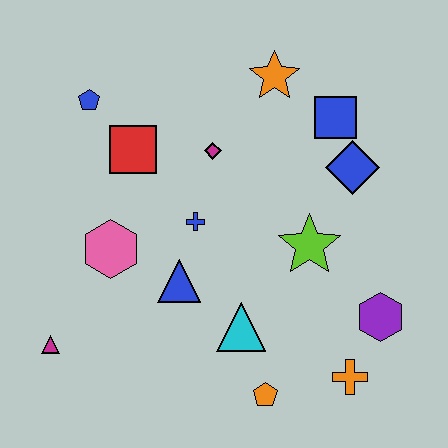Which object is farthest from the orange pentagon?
The blue pentagon is farthest from the orange pentagon.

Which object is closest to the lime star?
The blue diamond is closest to the lime star.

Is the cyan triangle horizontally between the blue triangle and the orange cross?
Yes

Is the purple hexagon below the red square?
Yes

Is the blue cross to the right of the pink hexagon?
Yes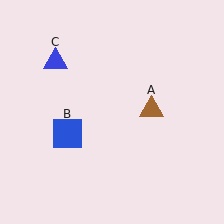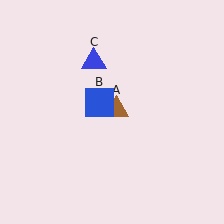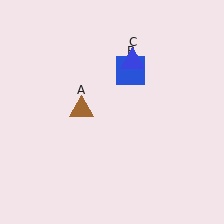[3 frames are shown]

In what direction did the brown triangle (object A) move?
The brown triangle (object A) moved left.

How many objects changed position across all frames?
3 objects changed position: brown triangle (object A), blue square (object B), blue triangle (object C).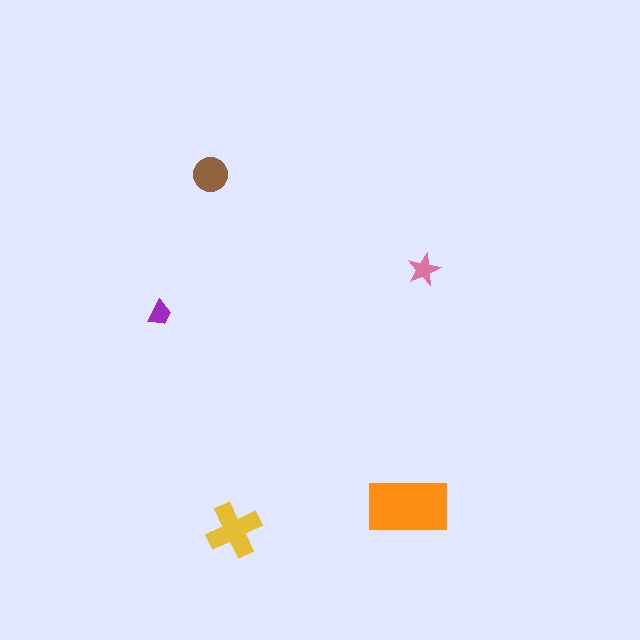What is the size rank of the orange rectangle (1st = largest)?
1st.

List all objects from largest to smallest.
The orange rectangle, the yellow cross, the brown circle, the pink star, the purple trapezoid.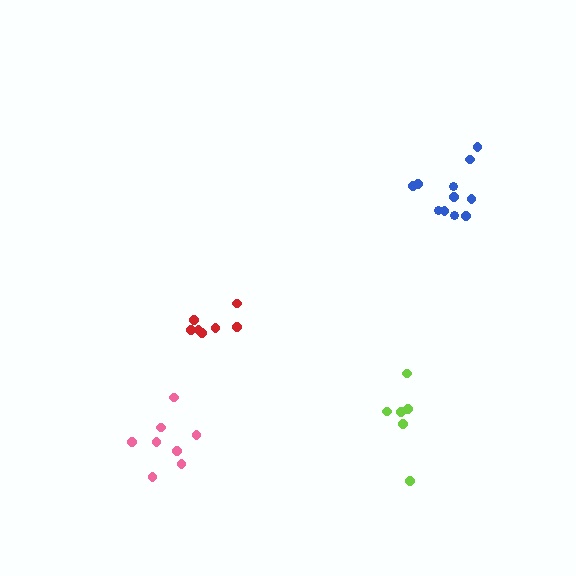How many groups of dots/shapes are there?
There are 4 groups.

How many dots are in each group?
Group 1: 8 dots, Group 2: 8 dots, Group 3: 6 dots, Group 4: 11 dots (33 total).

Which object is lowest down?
The pink cluster is bottommost.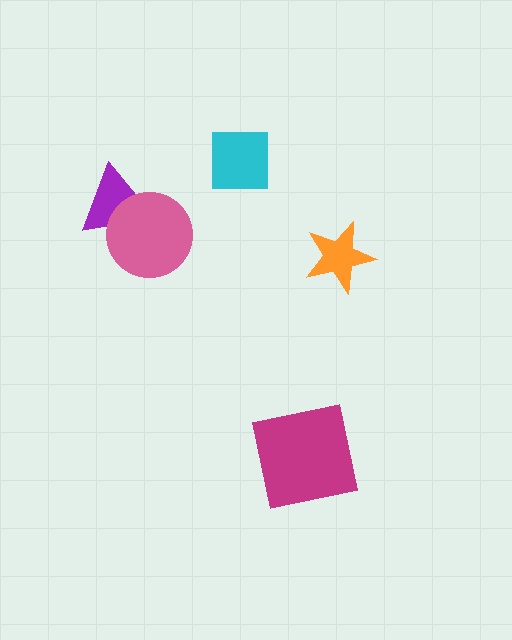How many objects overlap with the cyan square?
0 objects overlap with the cyan square.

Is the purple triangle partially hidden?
Yes, it is partially covered by another shape.